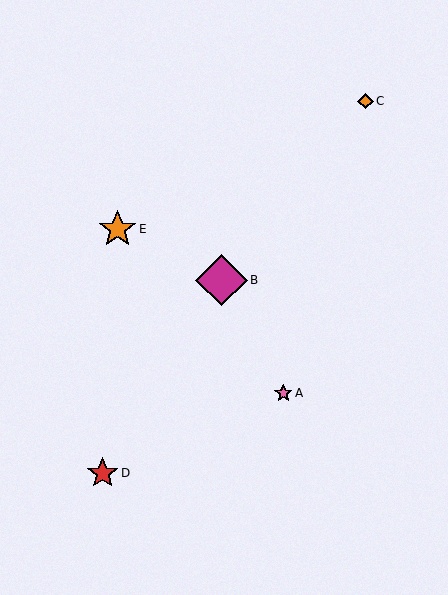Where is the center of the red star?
The center of the red star is at (103, 473).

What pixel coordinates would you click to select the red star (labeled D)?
Click at (103, 473) to select the red star D.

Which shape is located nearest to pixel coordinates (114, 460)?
The red star (labeled D) at (103, 473) is nearest to that location.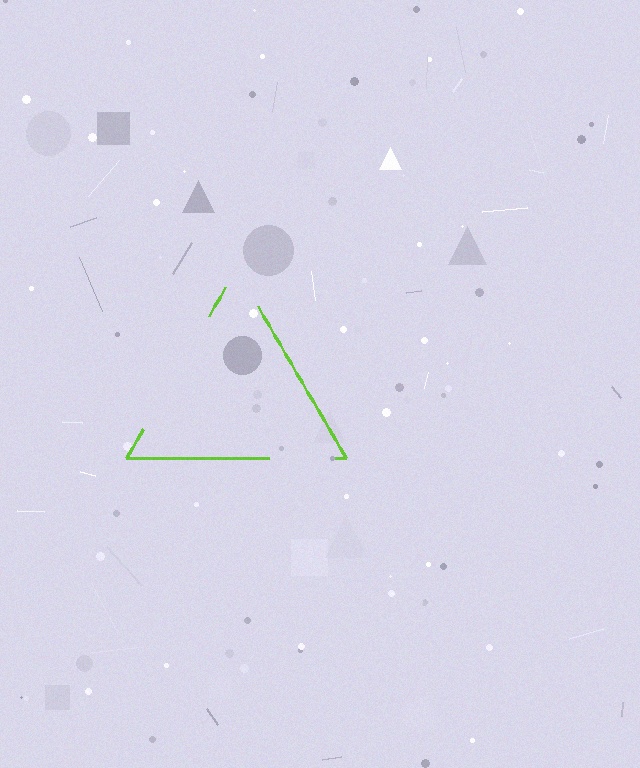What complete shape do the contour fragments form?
The contour fragments form a triangle.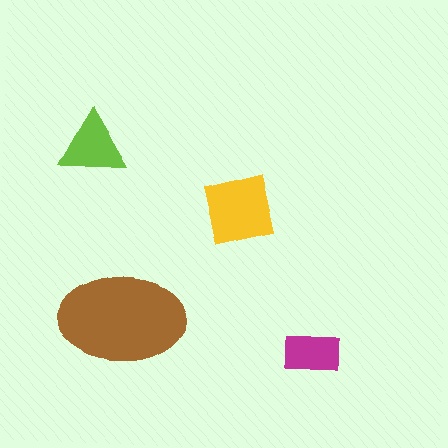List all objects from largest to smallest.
The brown ellipse, the yellow square, the lime triangle, the magenta rectangle.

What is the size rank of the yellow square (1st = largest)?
2nd.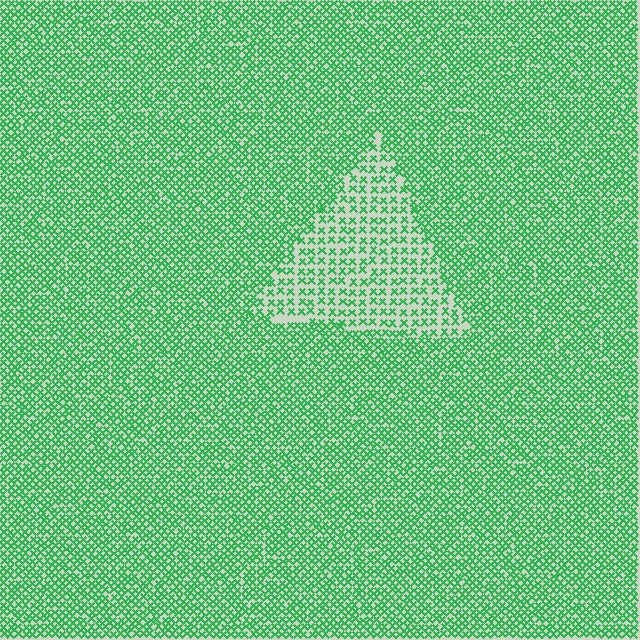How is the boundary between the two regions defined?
The boundary is defined by a change in element density (approximately 1.9x ratio). All elements are the same color, size, and shape.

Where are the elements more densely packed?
The elements are more densely packed outside the triangle boundary.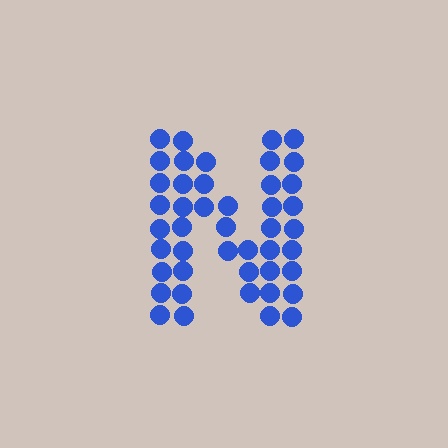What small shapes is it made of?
It is made of small circles.